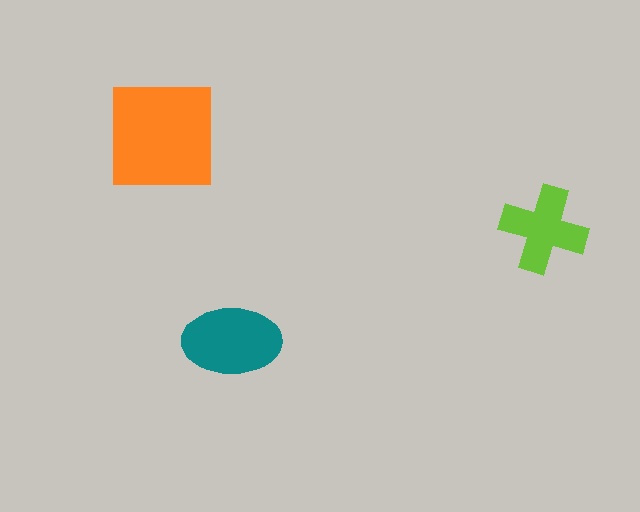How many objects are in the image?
There are 3 objects in the image.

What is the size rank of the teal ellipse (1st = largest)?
2nd.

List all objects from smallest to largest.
The lime cross, the teal ellipse, the orange square.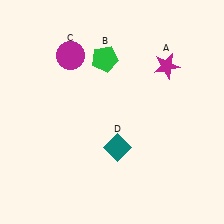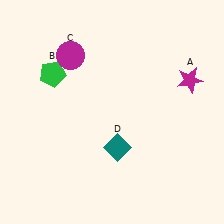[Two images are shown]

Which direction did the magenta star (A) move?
The magenta star (A) moved right.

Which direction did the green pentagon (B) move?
The green pentagon (B) moved left.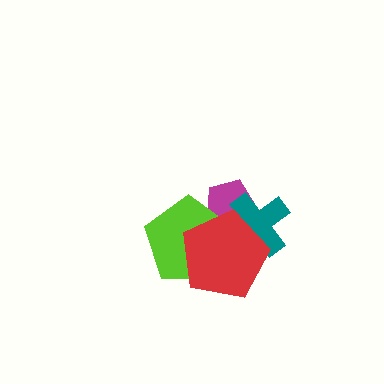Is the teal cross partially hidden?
Yes, it is partially covered by another shape.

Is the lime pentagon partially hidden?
Yes, it is partially covered by another shape.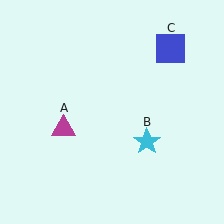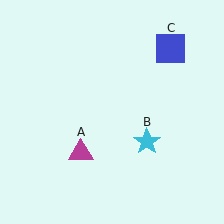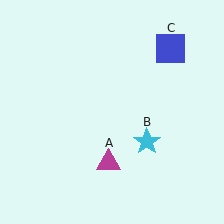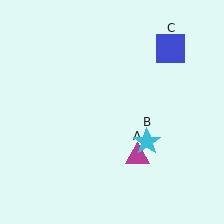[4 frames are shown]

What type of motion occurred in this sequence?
The magenta triangle (object A) rotated counterclockwise around the center of the scene.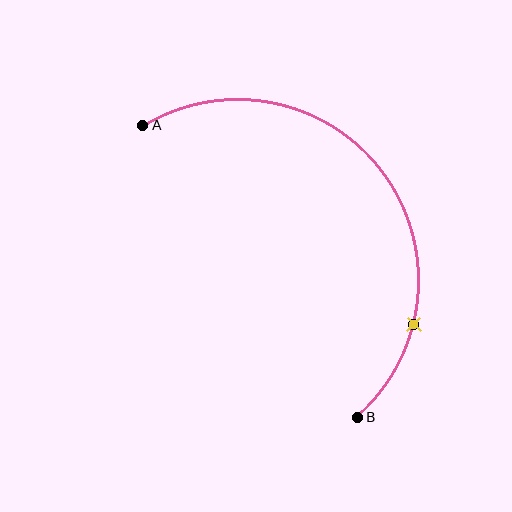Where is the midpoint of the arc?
The arc midpoint is the point on the curve farthest from the straight line joining A and B. It sits above and to the right of that line.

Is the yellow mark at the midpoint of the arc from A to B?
No. The yellow mark lies on the arc but is closer to endpoint B. The arc midpoint would be at the point on the curve equidistant along the arc from both A and B.